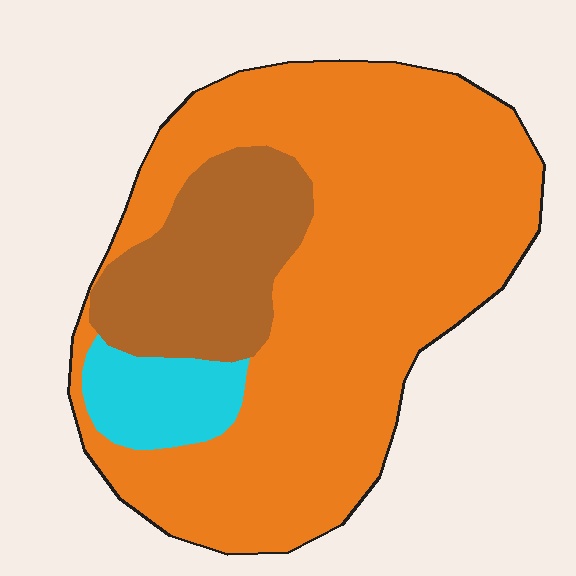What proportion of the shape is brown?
Brown takes up about one fifth (1/5) of the shape.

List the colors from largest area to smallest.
From largest to smallest: orange, brown, cyan.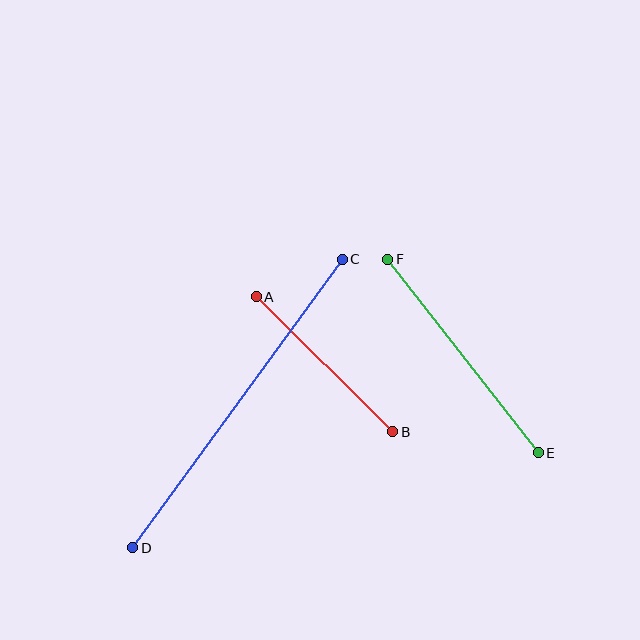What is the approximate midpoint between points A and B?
The midpoint is at approximately (325, 364) pixels.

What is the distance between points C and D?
The distance is approximately 357 pixels.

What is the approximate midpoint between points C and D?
The midpoint is at approximately (238, 404) pixels.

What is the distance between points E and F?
The distance is approximately 245 pixels.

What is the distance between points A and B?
The distance is approximately 192 pixels.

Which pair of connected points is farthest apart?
Points C and D are farthest apart.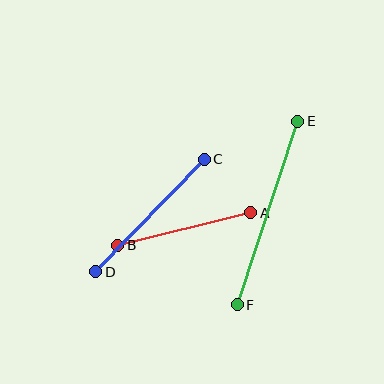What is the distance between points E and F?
The distance is approximately 193 pixels.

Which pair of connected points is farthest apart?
Points E and F are farthest apart.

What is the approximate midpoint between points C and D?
The midpoint is at approximately (150, 216) pixels.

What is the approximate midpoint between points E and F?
The midpoint is at approximately (268, 213) pixels.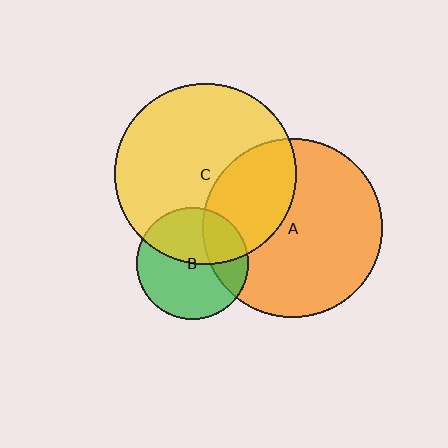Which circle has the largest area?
Circle C (yellow).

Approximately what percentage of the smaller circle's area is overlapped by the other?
Approximately 30%.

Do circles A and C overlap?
Yes.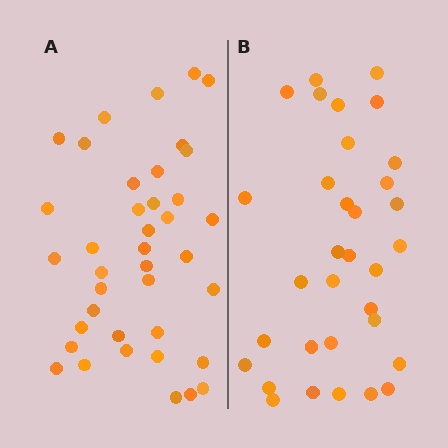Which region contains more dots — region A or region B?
Region A (the left region) has more dots.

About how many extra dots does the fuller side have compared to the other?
Region A has about 6 more dots than region B.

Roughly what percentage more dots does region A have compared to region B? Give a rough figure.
About 20% more.